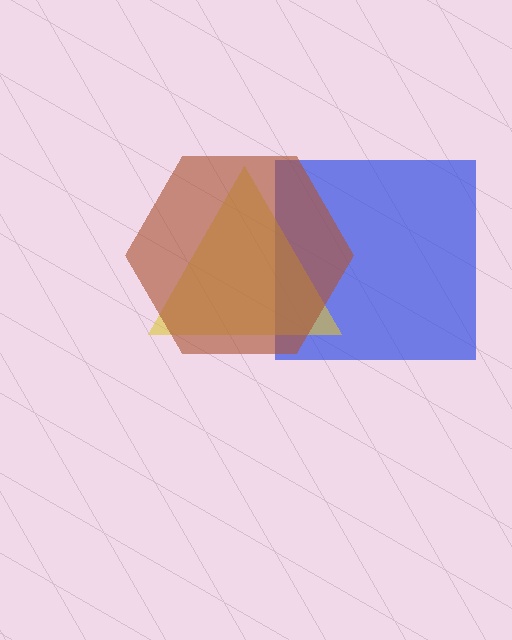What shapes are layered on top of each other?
The layered shapes are: a blue square, a yellow triangle, a brown hexagon.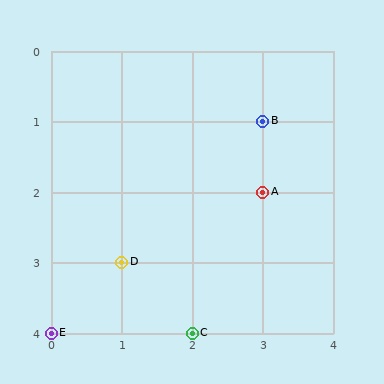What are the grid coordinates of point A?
Point A is at grid coordinates (3, 2).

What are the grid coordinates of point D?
Point D is at grid coordinates (1, 3).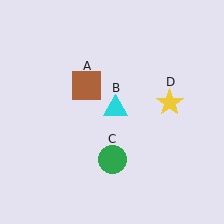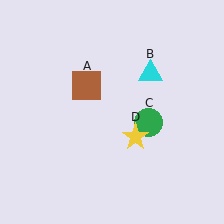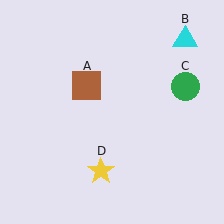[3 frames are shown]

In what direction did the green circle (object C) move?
The green circle (object C) moved up and to the right.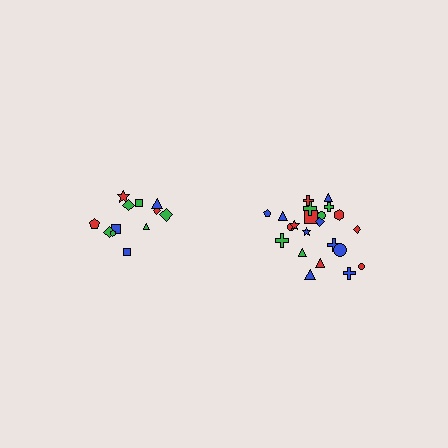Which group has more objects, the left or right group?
The right group.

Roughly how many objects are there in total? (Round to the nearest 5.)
Roughly 35 objects in total.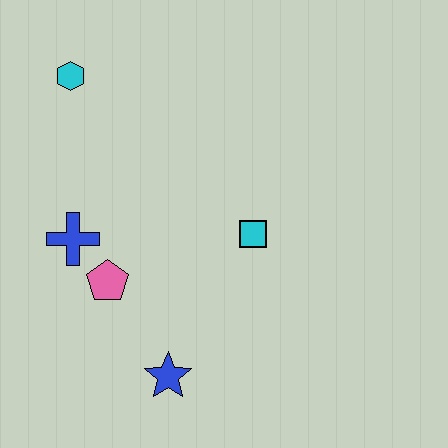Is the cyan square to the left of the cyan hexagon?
No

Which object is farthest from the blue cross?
The cyan square is farthest from the blue cross.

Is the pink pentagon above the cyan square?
No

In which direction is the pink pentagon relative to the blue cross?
The pink pentagon is below the blue cross.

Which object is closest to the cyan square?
The pink pentagon is closest to the cyan square.